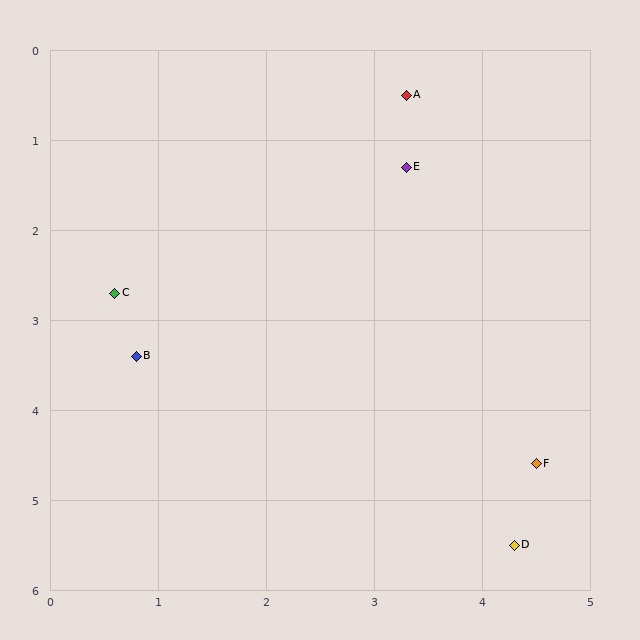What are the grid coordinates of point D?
Point D is at approximately (4.3, 5.5).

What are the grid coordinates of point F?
Point F is at approximately (4.5, 4.6).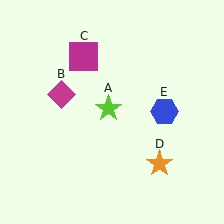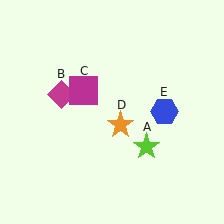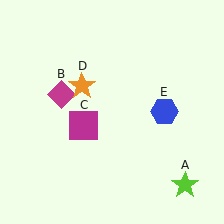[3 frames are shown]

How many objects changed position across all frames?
3 objects changed position: lime star (object A), magenta square (object C), orange star (object D).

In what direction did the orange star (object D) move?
The orange star (object D) moved up and to the left.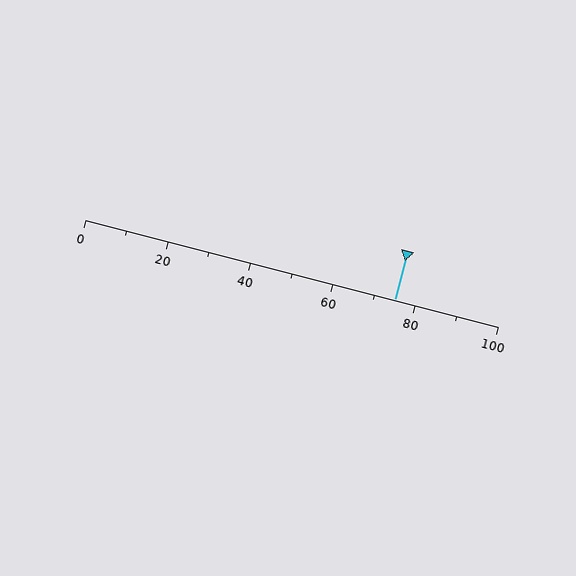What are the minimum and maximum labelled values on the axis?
The axis runs from 0 to 100.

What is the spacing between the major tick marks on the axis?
The major ticks are spaced 20 apart.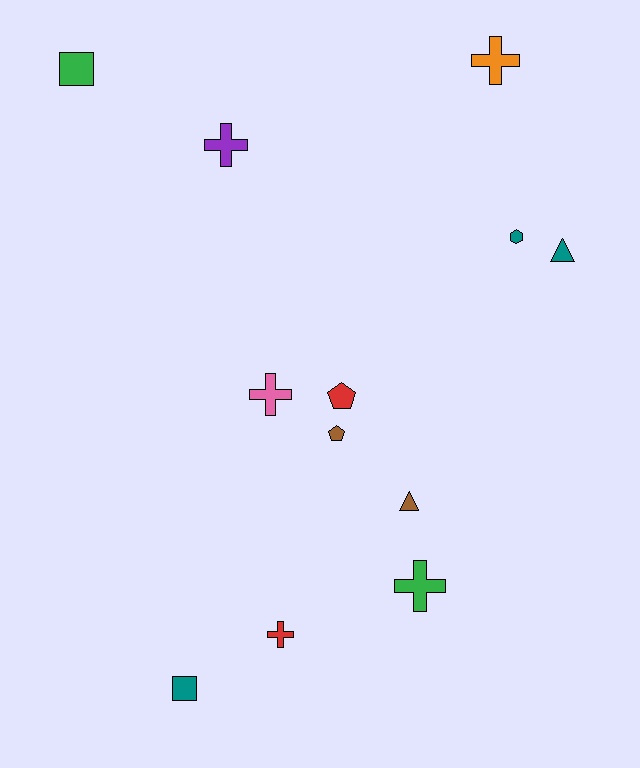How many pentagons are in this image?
There are 2 pentagons.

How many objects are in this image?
There are 12 objects.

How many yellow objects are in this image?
There are no yellow objects.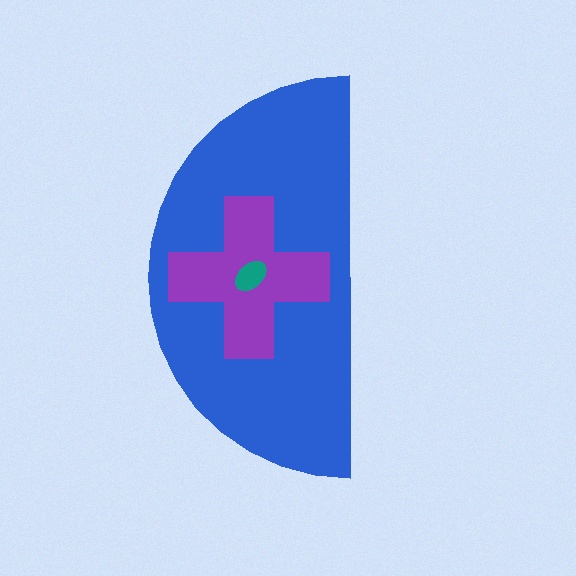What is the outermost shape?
The blue semicircle.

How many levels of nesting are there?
3.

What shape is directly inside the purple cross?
The teal ellipse.